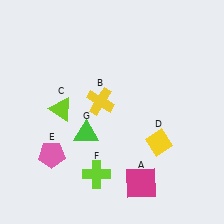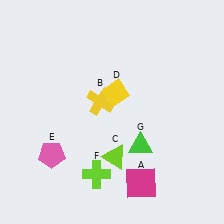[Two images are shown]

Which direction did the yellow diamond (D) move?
The yellow diamond (D) moved up.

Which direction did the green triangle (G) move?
The green triangle (G) moved right.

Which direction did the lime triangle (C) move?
The lime triangle (C) moved right.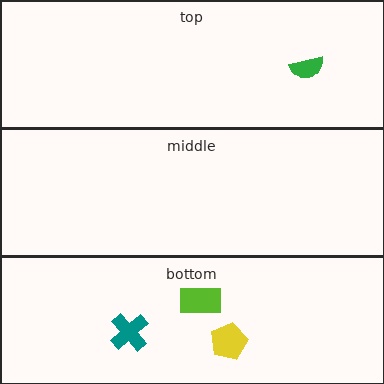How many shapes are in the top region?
1.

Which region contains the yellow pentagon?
The bottom region.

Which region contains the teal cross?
The bottom region.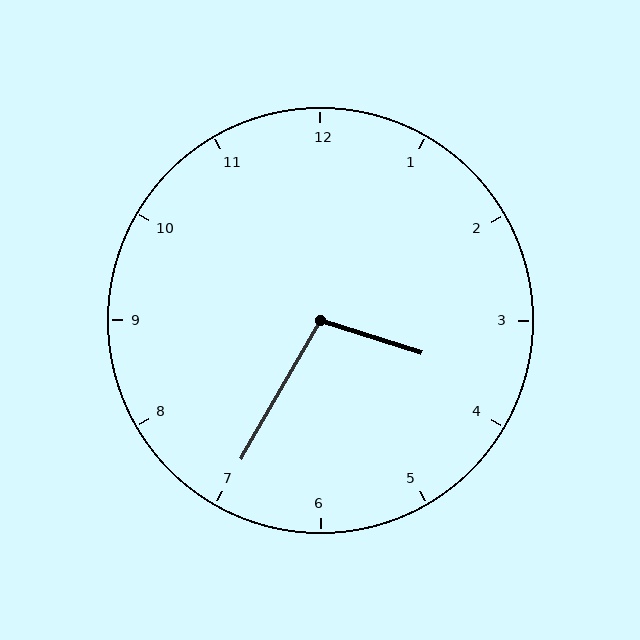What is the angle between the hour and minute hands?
Approximately 102 degrees.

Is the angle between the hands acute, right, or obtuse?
It is obtuse.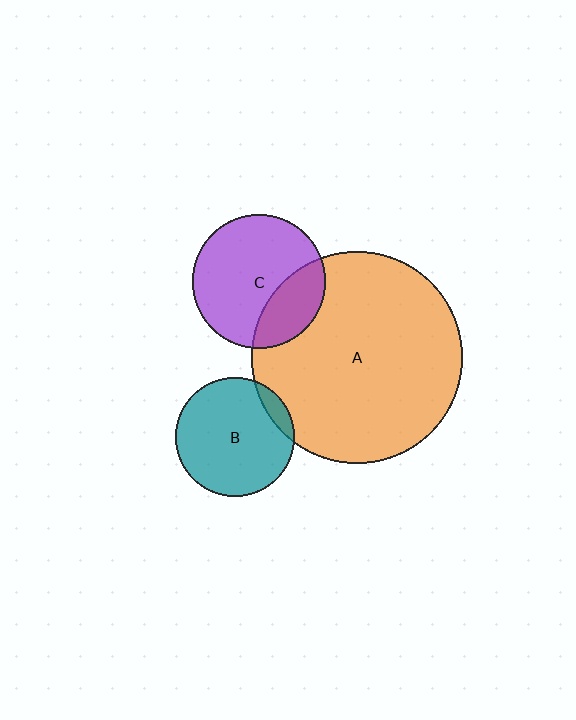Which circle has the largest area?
Circle A (orange).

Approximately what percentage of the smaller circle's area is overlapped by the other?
Approximately 10%.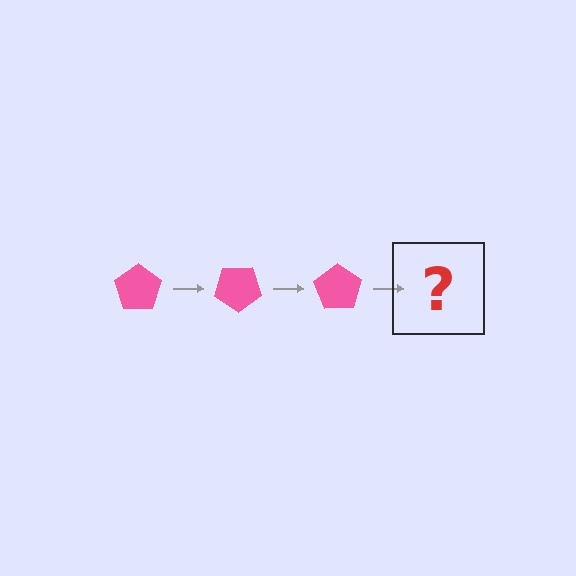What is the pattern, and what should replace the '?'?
The pattern is that the pentagon rotates 35 degrees each step. The '?' should be a pink pentagon rotated 105 degrees.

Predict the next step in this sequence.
The next step is a pink pentagon rotated 105 degrees.